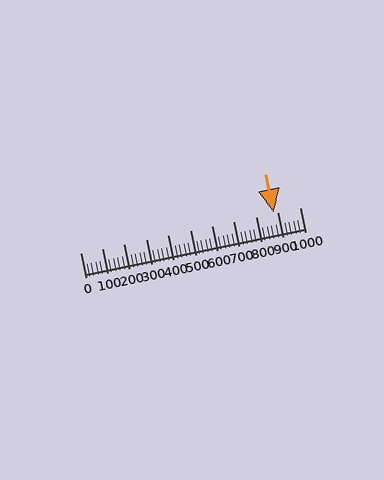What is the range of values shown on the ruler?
The ruler shows values from 0 to 1000.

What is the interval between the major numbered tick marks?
The major tick marks are spaced 100 units apart.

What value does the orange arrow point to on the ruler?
The orange arrow points to approximately 880.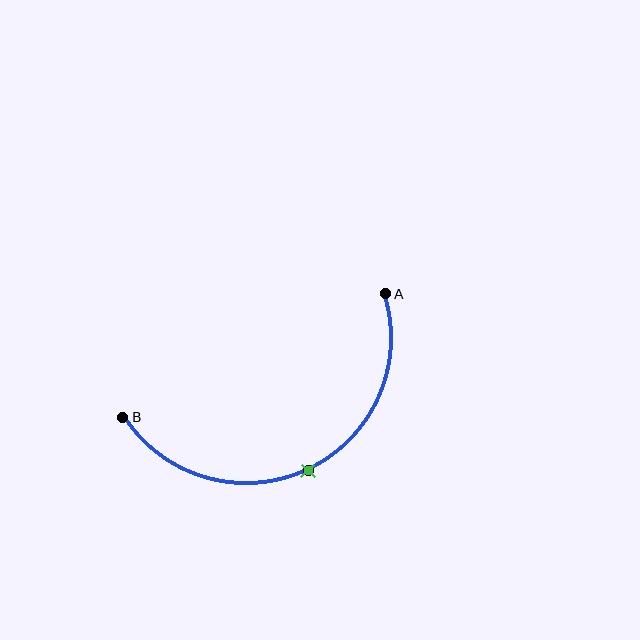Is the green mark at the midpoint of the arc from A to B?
Yes. The green mark lies on the arc at equal arc-length from both A and B — it is the arc midpoint.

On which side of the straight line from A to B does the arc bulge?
The arc bulges below the straight line connecting A and B.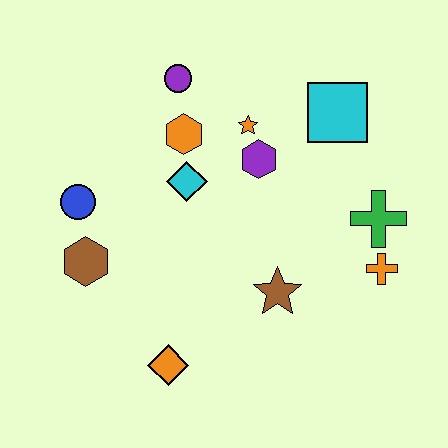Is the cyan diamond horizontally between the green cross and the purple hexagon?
No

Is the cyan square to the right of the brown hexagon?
Yes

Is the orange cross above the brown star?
Yes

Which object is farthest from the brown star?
The purple circle is farthest from the brown star.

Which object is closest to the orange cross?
The green cross is closest to the orange cross.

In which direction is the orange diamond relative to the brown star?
The orange diamond is to the left of the brown star.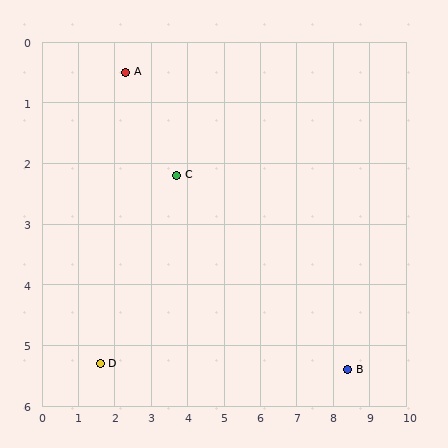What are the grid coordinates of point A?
Point A is at approximately (2.3, 0.5).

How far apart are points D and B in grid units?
Points D and B are about 6.8 grid units apart.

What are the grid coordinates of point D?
Point D is at approximately (1.6, 5.3).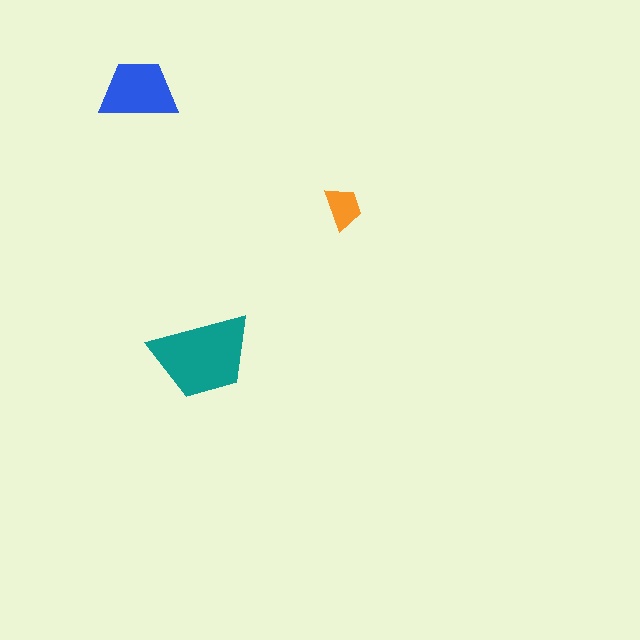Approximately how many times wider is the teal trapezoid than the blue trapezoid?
About 1.5 times wider.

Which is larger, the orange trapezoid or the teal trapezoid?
The teal one.